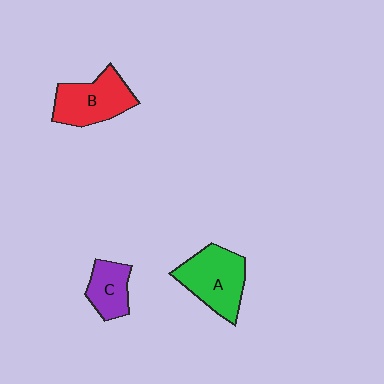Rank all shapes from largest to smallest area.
From largest to smallest: A (green), B (red), C (purple).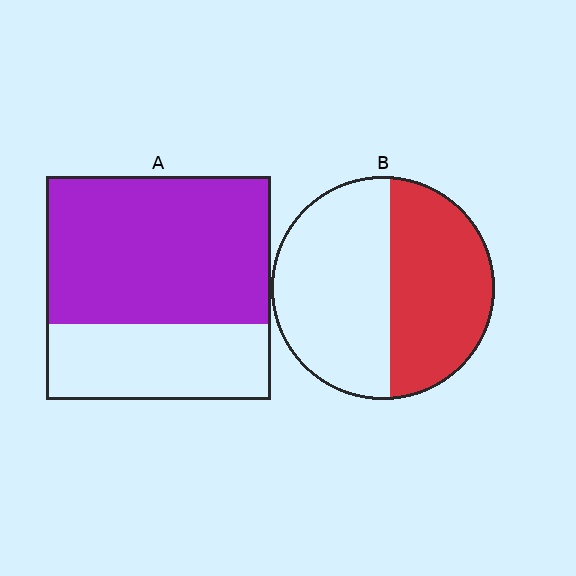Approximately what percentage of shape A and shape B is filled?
A is approximately 65% and B is approximately 45%.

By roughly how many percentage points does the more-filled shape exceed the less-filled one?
By roughly 20 percentage points (A over B).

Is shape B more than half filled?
Roughly half.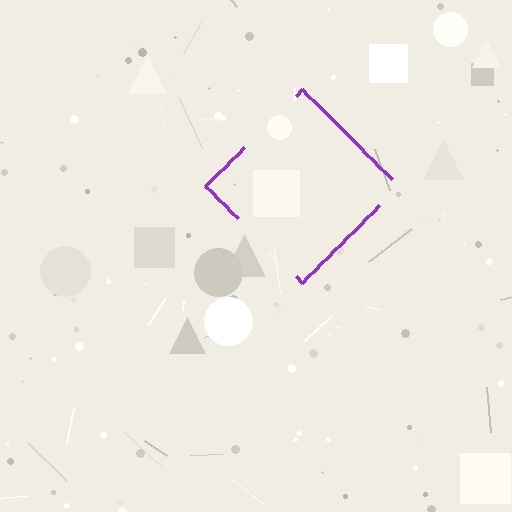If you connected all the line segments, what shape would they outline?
They would outline a diamond.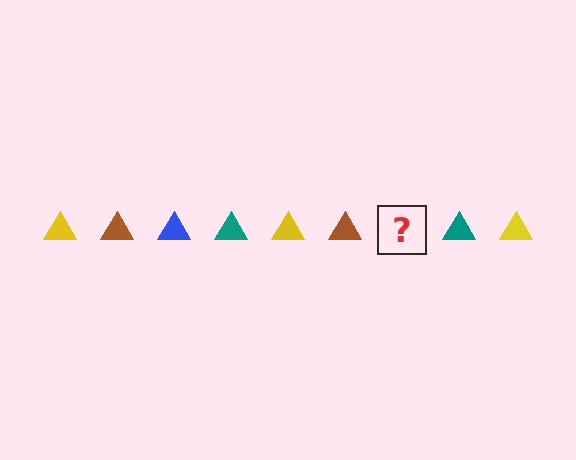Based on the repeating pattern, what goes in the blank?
The blank should be a blue triangle.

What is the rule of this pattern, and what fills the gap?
The rule is that the pattern cycles through yellow, brown, blue, teal triangles. The gap should be filled with a blue triangle.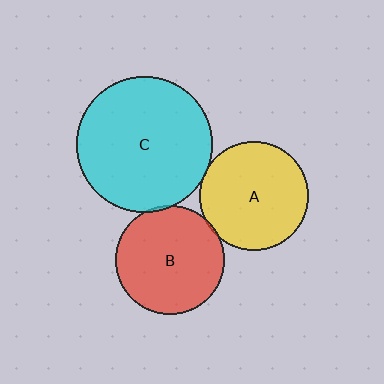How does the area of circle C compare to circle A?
Approximately 1.6 times.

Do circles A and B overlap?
Yes.